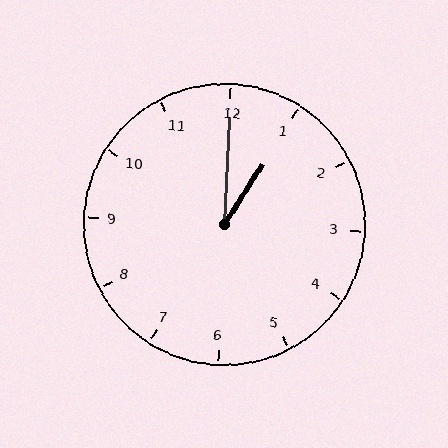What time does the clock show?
1:00.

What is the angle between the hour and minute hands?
Approximately 30 degrees.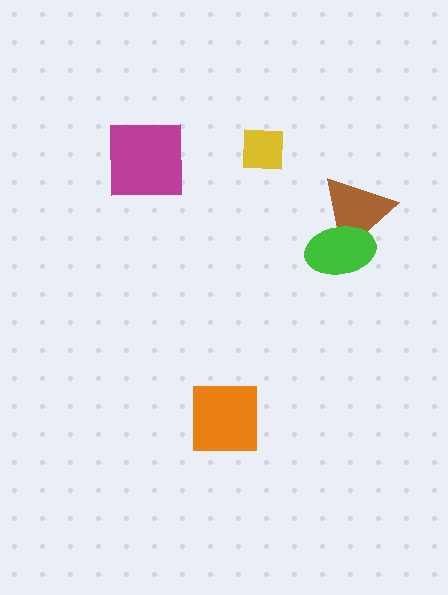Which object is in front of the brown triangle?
The green ellipse is in front of the brown triangle.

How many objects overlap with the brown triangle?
1 object overlaps with the brown triangle.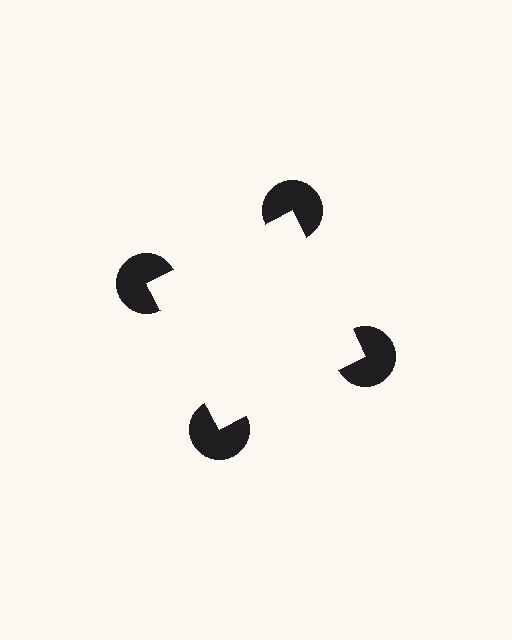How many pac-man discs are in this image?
There are 4 — one at each vertex of the illusory square.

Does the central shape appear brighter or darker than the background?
It typically appears slightly brighter than the background, even though no actual brightness change is drawn.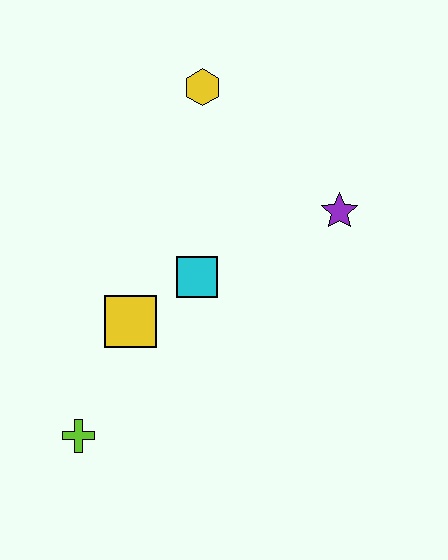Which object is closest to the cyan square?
The yellow square is closest to the cyan square.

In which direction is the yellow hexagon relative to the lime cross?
The yellow hexagon is above the lime cross.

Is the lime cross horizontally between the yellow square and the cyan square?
No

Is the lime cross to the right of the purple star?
No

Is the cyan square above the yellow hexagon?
No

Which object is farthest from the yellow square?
The yellow hexagon is farthest from the yellow square.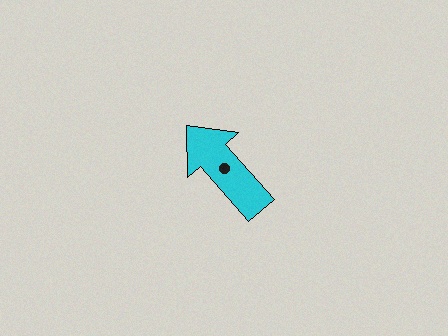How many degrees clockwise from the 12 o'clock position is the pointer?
Approximately 318 degrees.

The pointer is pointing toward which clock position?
Roughly 11 o'clock.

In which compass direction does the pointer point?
Northwest.